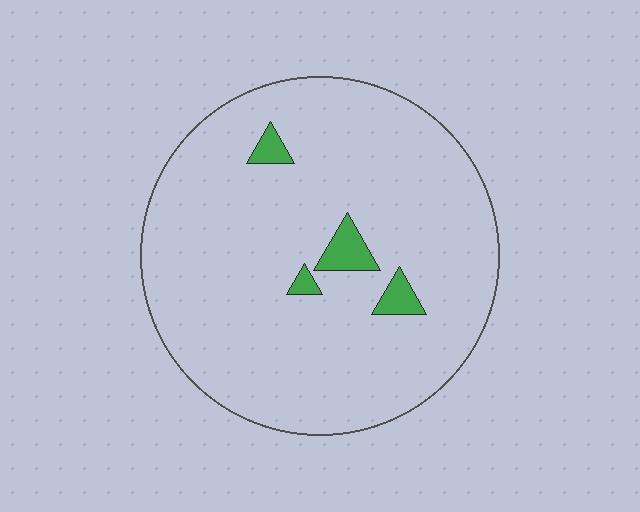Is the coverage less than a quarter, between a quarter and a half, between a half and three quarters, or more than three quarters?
Less than a quarter.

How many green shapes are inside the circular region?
4.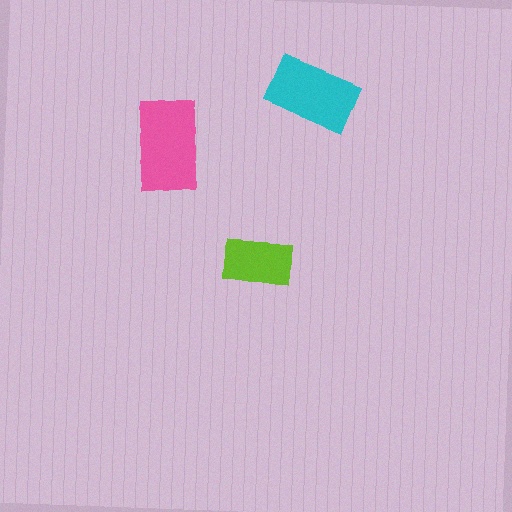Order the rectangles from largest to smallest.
the pink one, the cyan one, the lime one.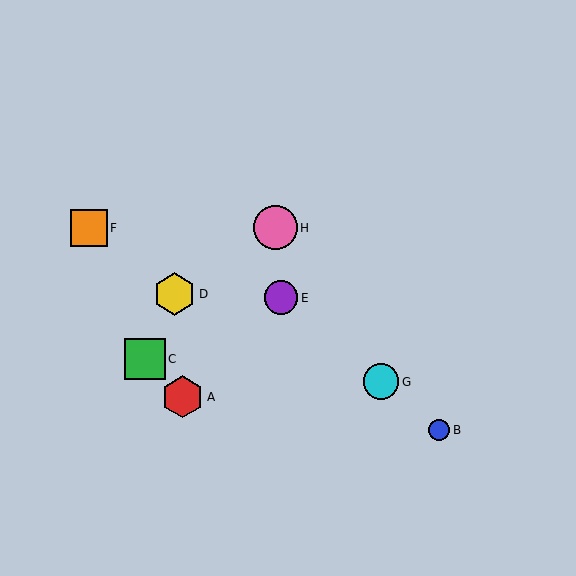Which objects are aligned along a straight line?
Objects B, E, G are aligned along a straight line.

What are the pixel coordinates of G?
Object G is at (381, 382).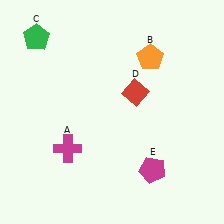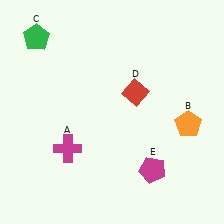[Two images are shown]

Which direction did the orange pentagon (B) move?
The orange pentagon (B) moved down.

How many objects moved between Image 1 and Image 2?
1 object moved between the two images.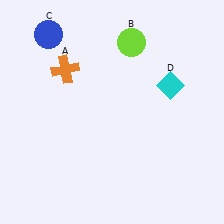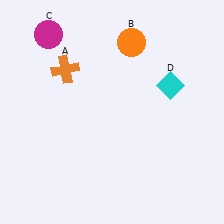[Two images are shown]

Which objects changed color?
B changed from lime to orange. C changed from blue to magenta.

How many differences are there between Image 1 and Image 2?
There are 2 differences between the two images.